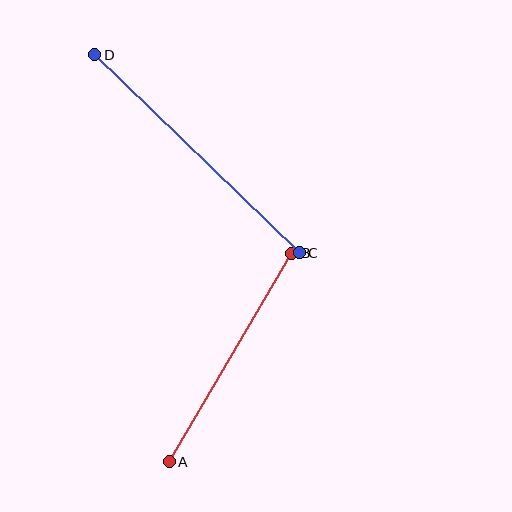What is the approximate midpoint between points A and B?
The midpoint is at approximately (231, 357) pixels.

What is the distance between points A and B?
The distance is approximately 242 pixels.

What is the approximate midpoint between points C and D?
The midpoint is at approximately (197, 154) pixels.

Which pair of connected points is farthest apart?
Points C and D are farthest apart.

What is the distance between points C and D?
The distance is approximately 285 pixels.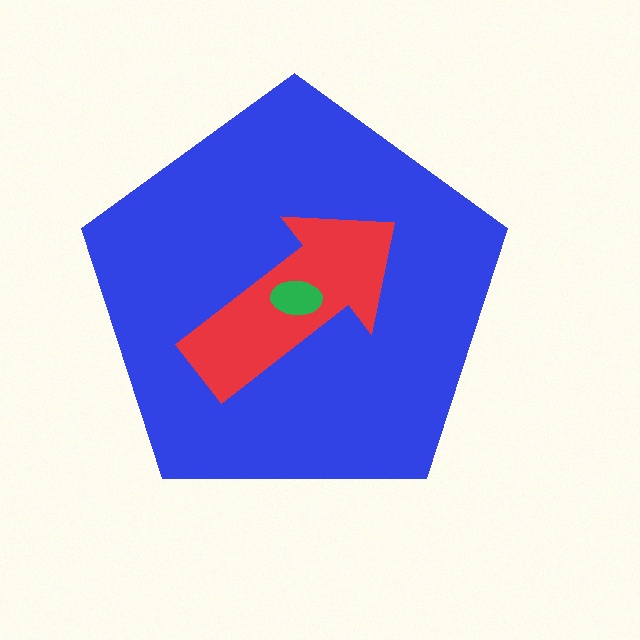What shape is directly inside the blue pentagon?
The red arrow.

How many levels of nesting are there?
3.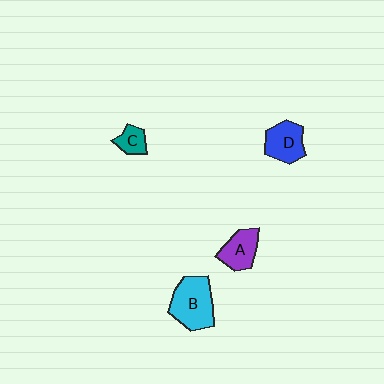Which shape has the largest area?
Shape B (cyan).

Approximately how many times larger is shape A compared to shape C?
Approximately 1.7 times.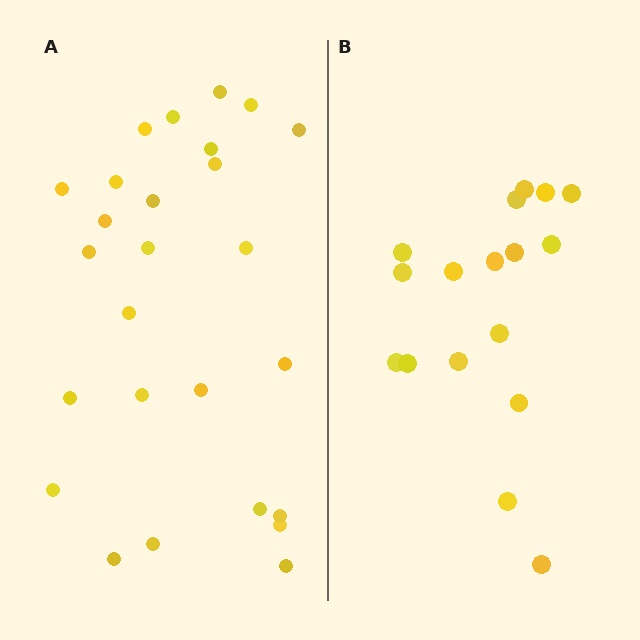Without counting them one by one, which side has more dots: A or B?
Region A (the left region) has more dots.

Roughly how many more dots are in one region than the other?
Region A has roughly 8 or so more dots than region B.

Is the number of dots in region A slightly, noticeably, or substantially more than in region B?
Region A has substantially more. The ratio is roughly 1.5 to 1.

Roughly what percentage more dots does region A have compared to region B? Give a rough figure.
About 55% more.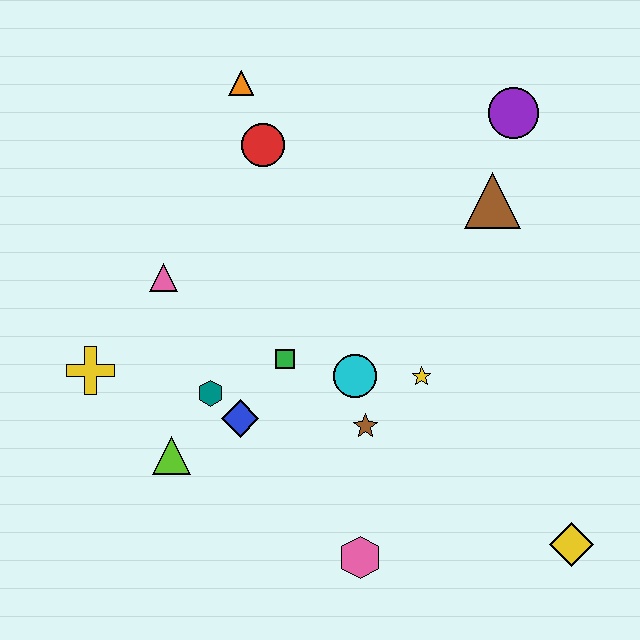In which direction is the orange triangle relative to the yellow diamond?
The orange triangle is above the yellow diamond.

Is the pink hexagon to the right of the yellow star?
No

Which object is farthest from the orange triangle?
The yellow diamond is farthest from the orange triangle.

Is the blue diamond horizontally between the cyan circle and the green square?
No